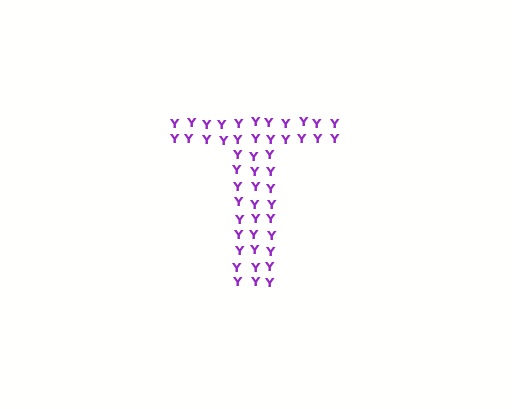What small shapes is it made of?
It is made of small letter Y's.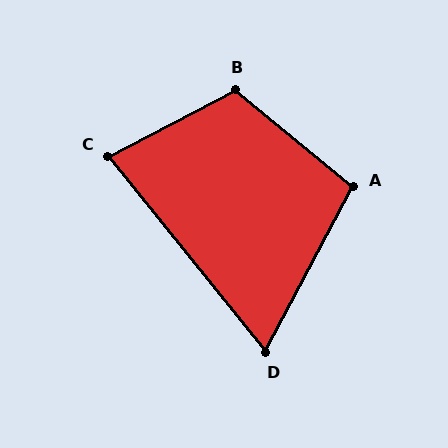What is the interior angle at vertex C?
Approximately 79 degrees (acute).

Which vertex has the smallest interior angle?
D, at approximately 67 degrees.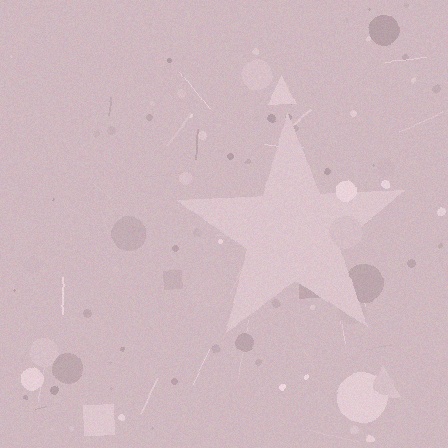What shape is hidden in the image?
A star is hidden in the image.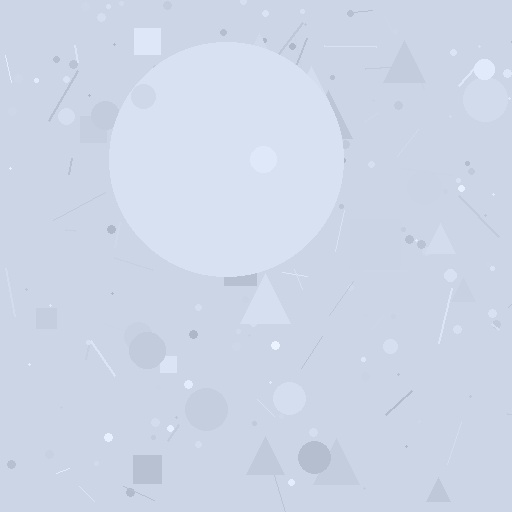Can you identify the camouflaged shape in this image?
The camouflaged shape is a circle.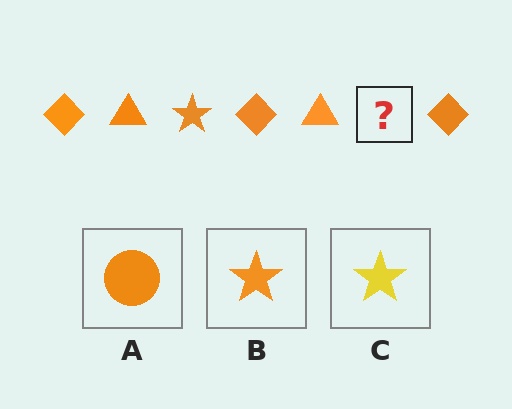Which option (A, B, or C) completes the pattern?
B.